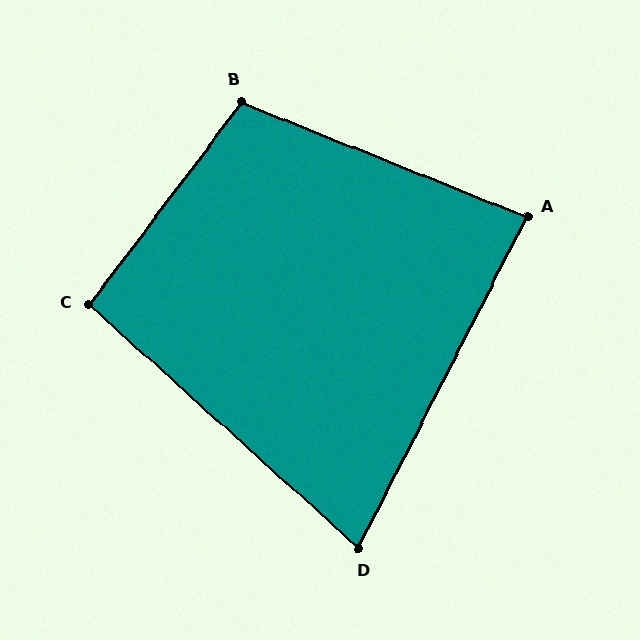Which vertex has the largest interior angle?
B, at approximately 105 degrees.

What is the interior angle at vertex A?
Approximately 85 degrees (acute).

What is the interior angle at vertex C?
Approximately 95 degrees (obtuse).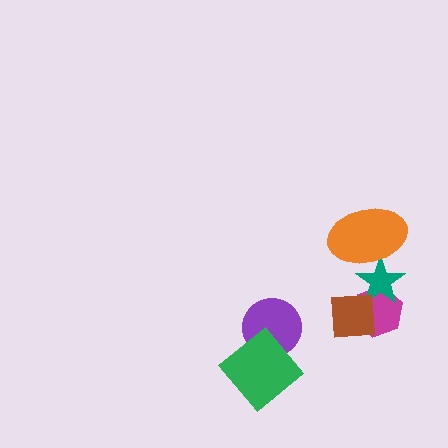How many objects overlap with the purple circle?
1 object overlaps with the purple circle.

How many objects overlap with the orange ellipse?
1 object overlaps with the orange ellipse.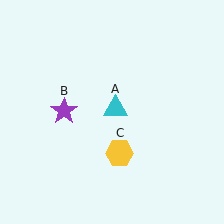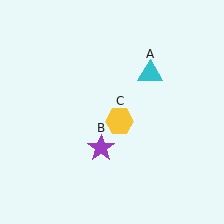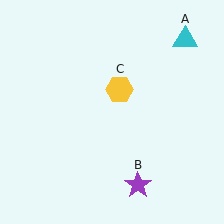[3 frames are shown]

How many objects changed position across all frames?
3 objects changed position: cyan triangle (object A), purple star (object B), yellow hexagon (object C).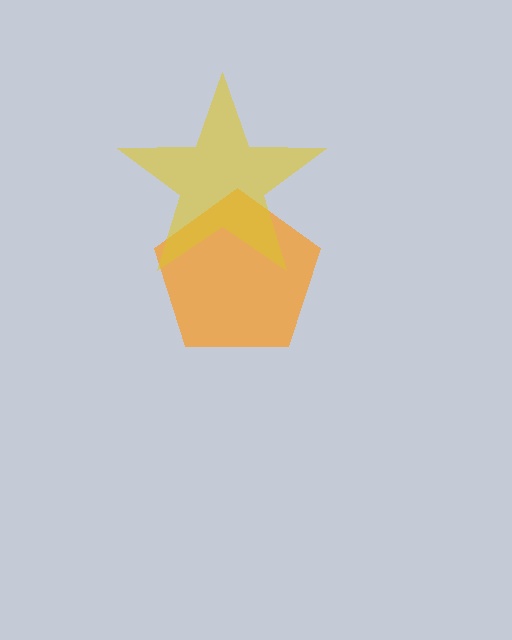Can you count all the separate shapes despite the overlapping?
Yes, there are 2 separate shapes.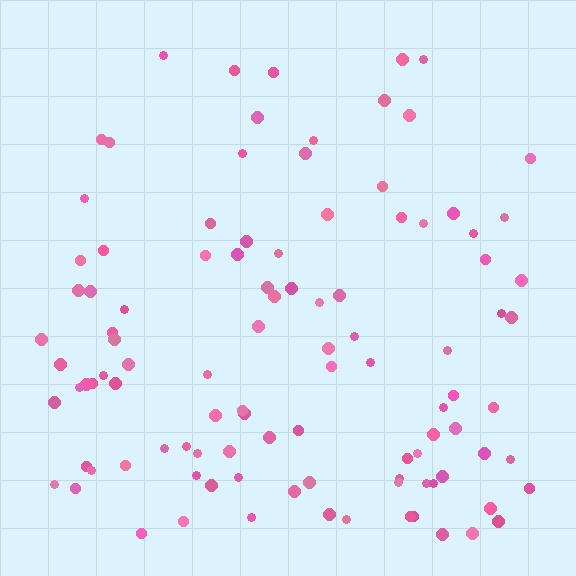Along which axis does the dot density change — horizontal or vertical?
Vertical.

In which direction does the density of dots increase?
From top to bottom, with the bottom side densest.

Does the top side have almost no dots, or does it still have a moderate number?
Still a moderate number, just noticeably fewer than the bottom.